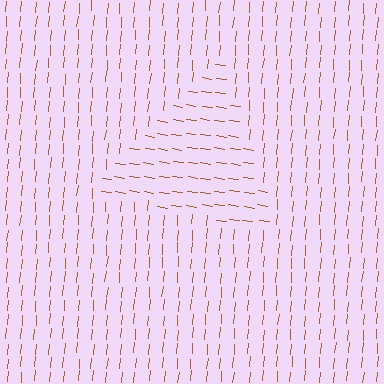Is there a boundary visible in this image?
Yes, there is a texture boundary formed by a change in line orientation.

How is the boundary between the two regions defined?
The boundary is defined purely by a change in line orientation (approximately 87 degrees difference). All lines are the same color and thickness.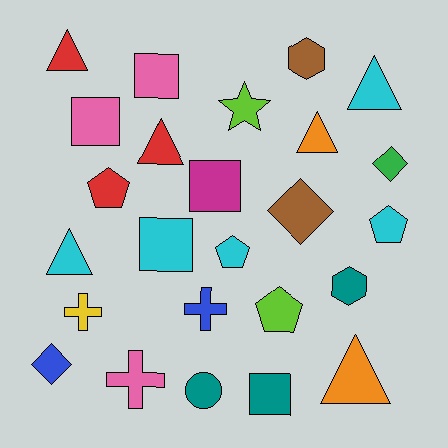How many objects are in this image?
There are 25 objects.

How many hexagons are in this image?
There are 2 hexagons.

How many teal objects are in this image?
There are 3 teal objects.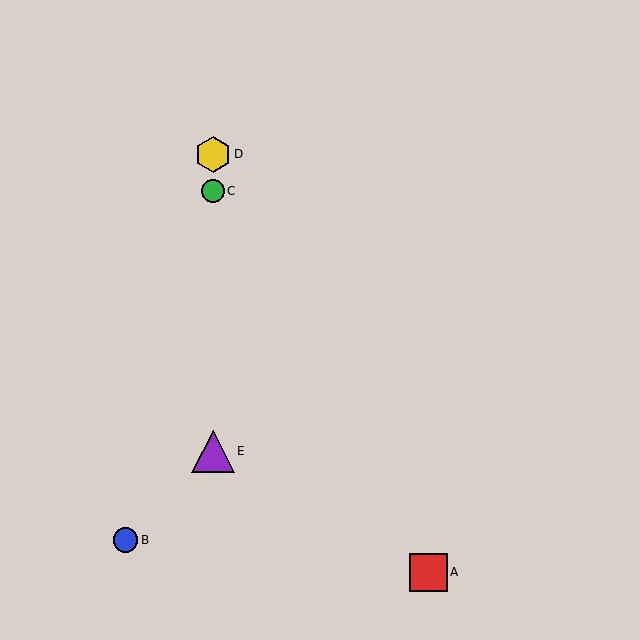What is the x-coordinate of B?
Object B is at x≈126.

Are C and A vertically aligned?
No, C is at x≈213 and A is at x≈428.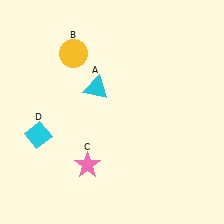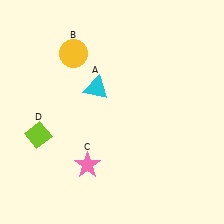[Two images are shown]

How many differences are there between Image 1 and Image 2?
There is 1 difference between the two images.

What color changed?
The diamond (D) changed from cyan in Image 1 to lime in Image 2.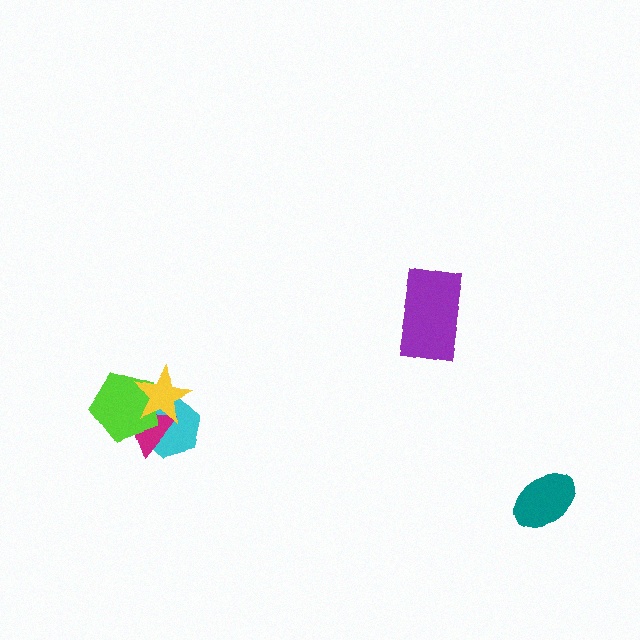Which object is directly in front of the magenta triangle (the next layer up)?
The lime pentagon is directly in front of the magenta triangle.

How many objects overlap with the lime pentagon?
3 objects overlap with the lime pentagon.